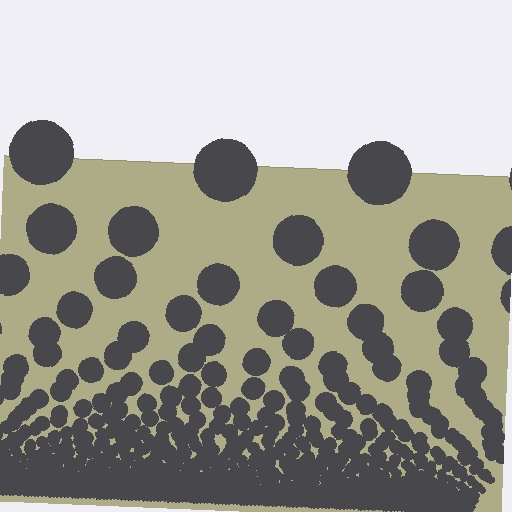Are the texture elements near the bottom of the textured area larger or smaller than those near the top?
Smaller. The gradient is inverted — elements near the bottom are smaller and denser.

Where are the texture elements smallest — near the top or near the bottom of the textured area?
Near the bottom.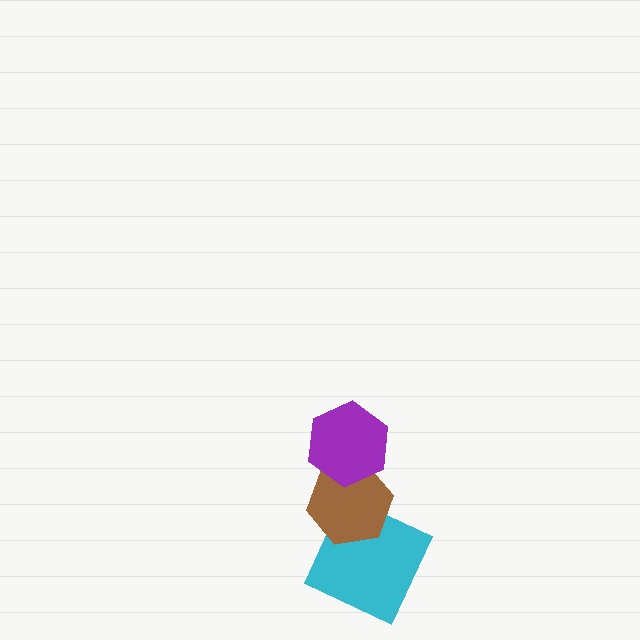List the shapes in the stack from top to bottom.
From top to bottom: the purple hexagon, the brown hexagon, the cyan square.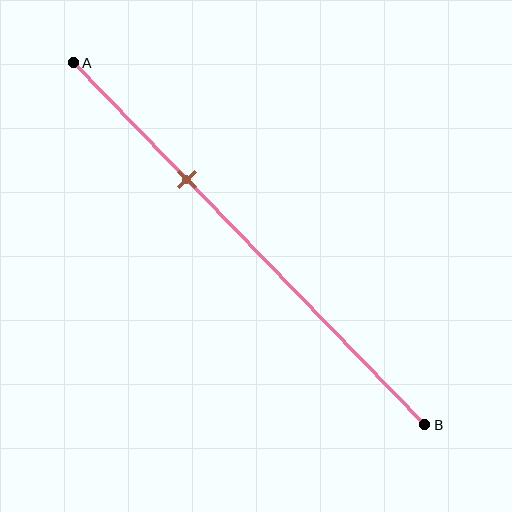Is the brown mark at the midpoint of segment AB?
No, the mark is at about 30% from A, not at the 50% midpoint.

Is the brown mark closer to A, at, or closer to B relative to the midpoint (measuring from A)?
The brown mark is closer to point A than the midpoint of segment AB.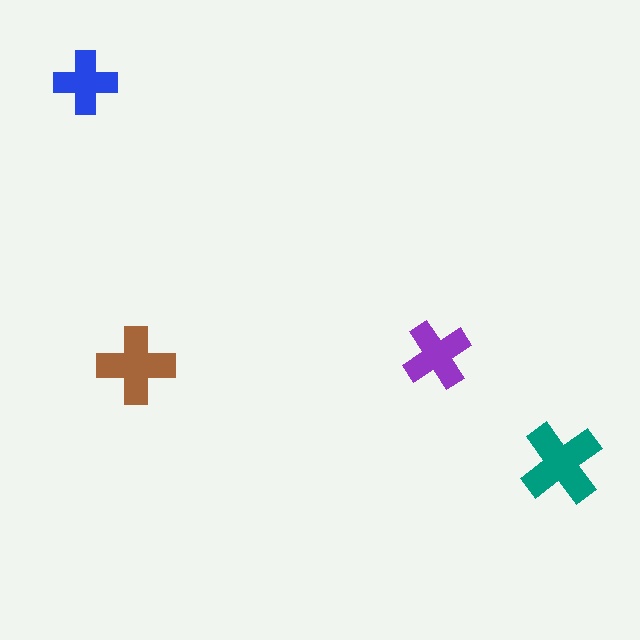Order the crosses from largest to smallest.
the teal one, the brown one, the purple one, the blue one.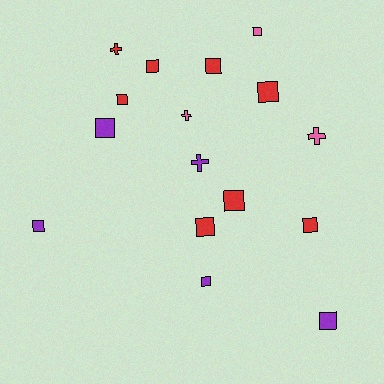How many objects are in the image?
There are 16 objects.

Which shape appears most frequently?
Square, with 12 objects.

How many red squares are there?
There are 7 red squares.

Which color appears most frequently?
Red, with 8 objects.